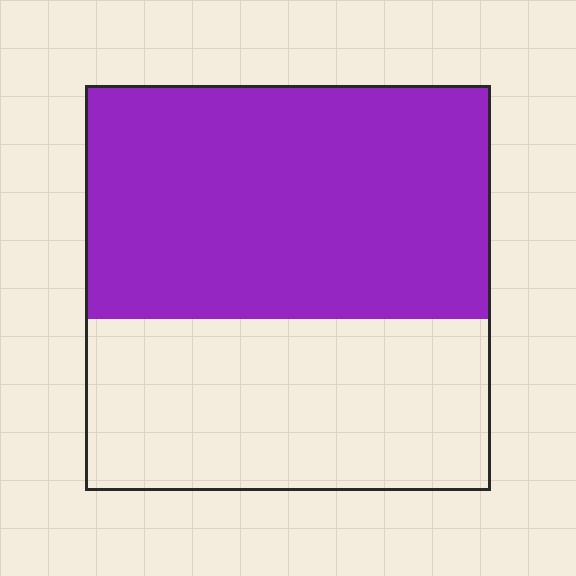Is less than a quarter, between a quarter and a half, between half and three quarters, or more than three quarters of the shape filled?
Between half and three quarters.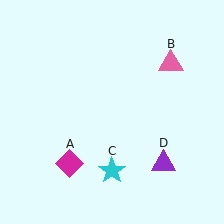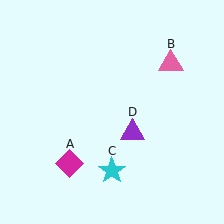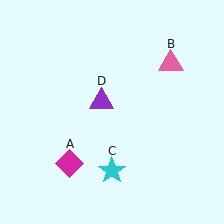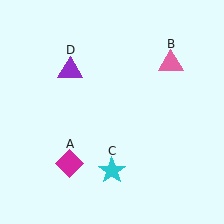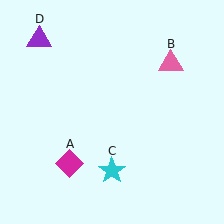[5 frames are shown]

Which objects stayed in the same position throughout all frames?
Magenta diamond (object A) and pink triangle (object B) and cyan star (object C) remained stationary.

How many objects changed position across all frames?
1 object changed position: purple triangle (object D).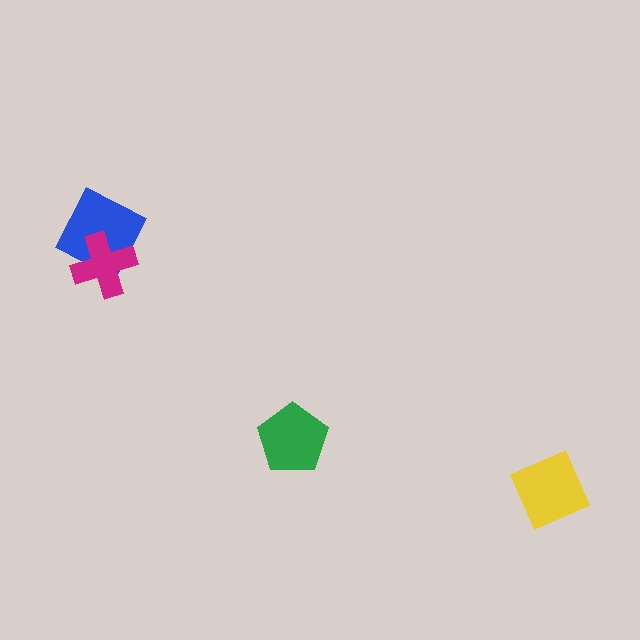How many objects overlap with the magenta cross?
1 object overlaps with the magenta cross.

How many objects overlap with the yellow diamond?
0 objects overlap with the yellow diamond.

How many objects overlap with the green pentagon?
0 objects overlap with the green pentagon.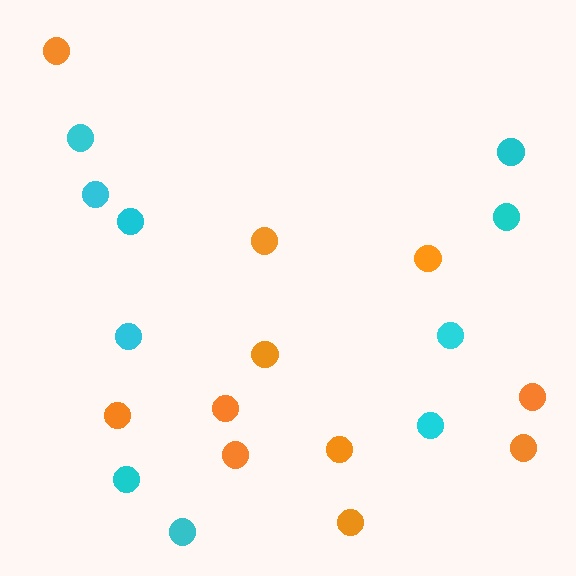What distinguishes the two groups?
There are 2 groups: one group of orange circles (11) and one group of cyan circles (10).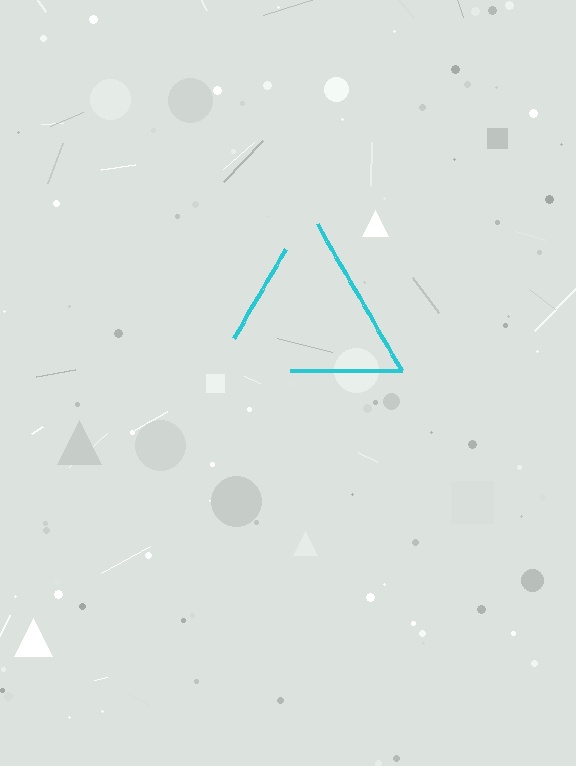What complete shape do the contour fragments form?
The contour fragments form a triangle.